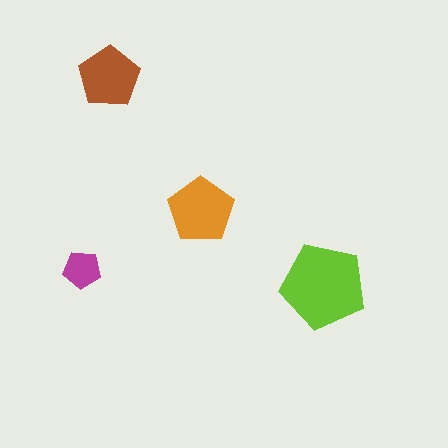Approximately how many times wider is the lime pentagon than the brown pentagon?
About 1.5 times wider.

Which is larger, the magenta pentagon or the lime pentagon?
The lime one.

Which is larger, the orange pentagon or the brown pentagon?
The orange one.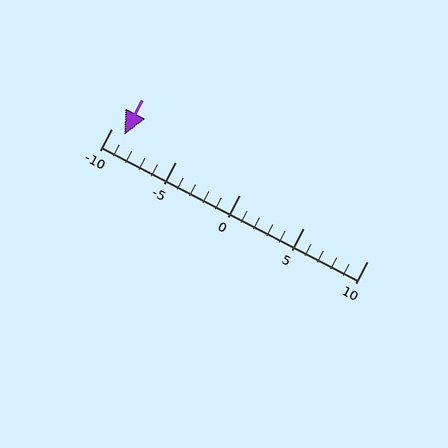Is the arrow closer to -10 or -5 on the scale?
The arrow is closer to -10.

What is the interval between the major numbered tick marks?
The major tick marks are spaced 5 units apart.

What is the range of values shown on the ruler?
The ruler shows values from -10 to 10.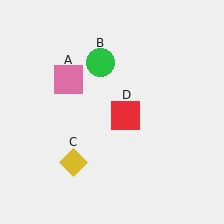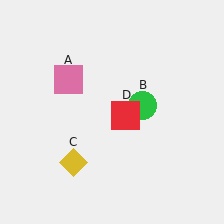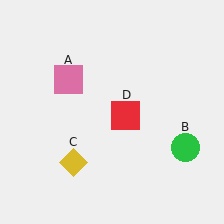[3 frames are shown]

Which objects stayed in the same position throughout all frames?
Pink square (object A) and yellow diamond (object C) and red square (object D) remained stationary.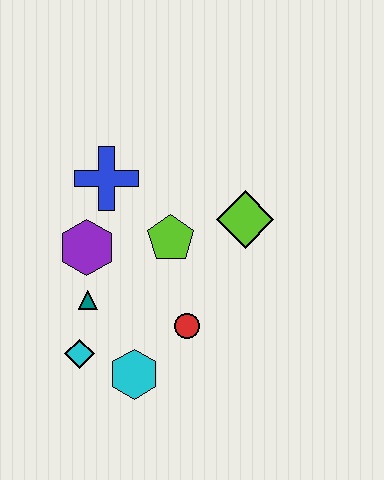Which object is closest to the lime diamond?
The lime pentagon is closest to the lime diamond.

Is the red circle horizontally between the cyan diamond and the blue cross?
No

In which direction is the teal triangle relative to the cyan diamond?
The teal triangle is above the cyan diamond.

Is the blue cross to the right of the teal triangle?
Yes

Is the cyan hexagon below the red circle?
Yes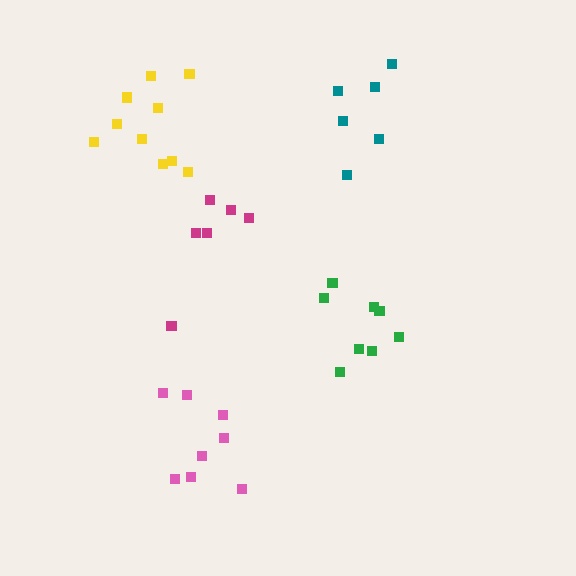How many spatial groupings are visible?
There are 5 spatial groupings.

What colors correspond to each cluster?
The clusters are colored: yellow, teal, green, pink, magenta.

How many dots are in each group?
Group 1: 10 dots, Group 2: 6 dots, Group 3: 8 dots, Group 4: 8 dots, Group 5: 6 dots (38 total).